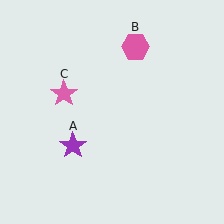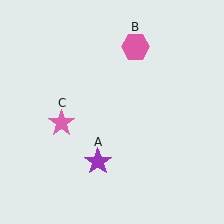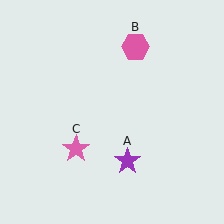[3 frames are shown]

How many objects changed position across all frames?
2 objects changed position: purple star (object A), pink star (object C).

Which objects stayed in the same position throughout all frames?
Pink hexagon (object B) remained stationary.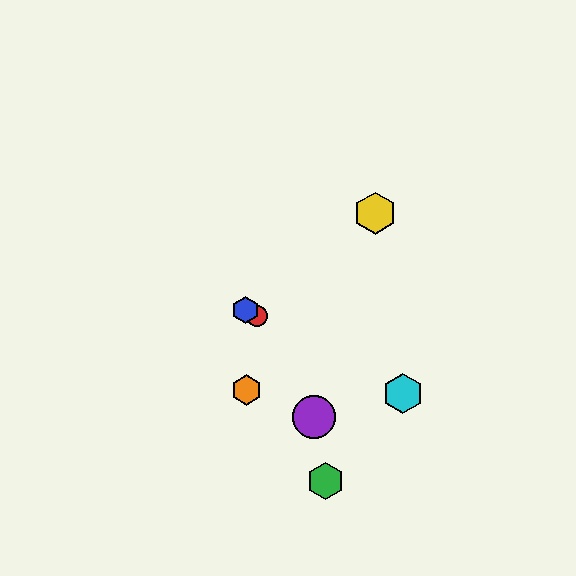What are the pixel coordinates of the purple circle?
The purple circle is at (314, 417).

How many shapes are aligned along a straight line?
3 shapes (the red circle, the blue hexagon, the cyan hexagon) are aligned along a straight line.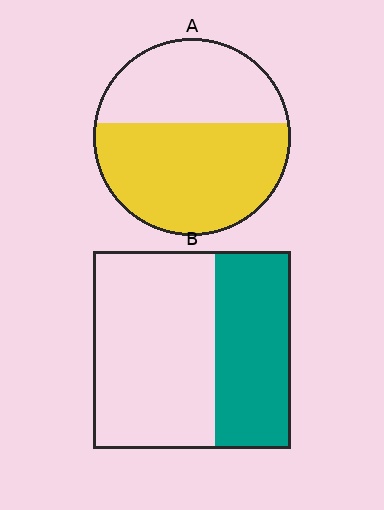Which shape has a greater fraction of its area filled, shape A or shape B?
Shape A.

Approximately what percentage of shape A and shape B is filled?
A is approximately 60% and B is approximately 40%.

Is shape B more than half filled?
No.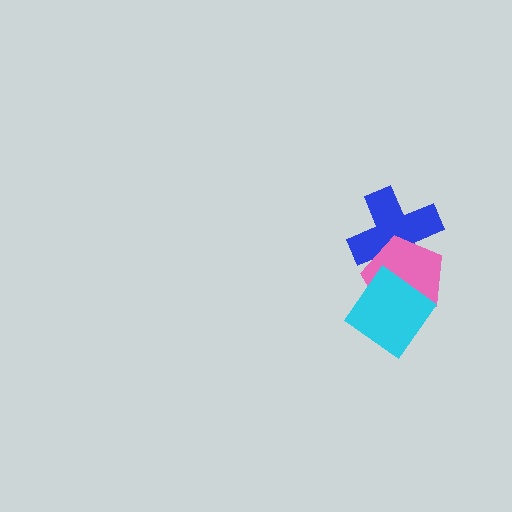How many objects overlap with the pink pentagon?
2 objects overlap with the pink pentagon.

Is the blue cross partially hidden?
Yes, it is partially covered by another shape.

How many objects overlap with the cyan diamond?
1 object overlaps with the cyan diamond.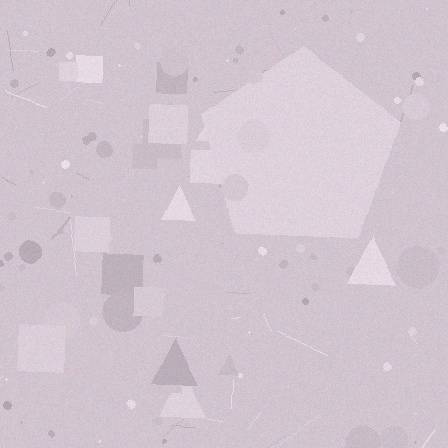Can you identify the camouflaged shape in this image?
The camouflaged shape is a pentagon.